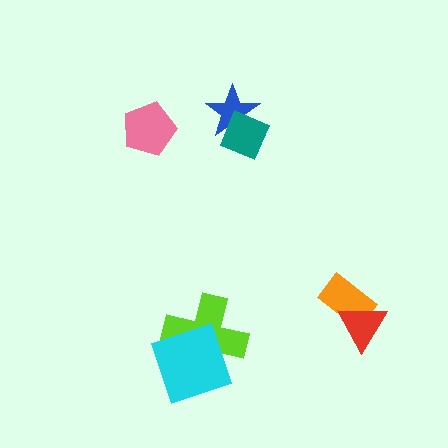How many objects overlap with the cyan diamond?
1 object overlaps with the cyan diamond.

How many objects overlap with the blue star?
1 object overlaps with the blue star.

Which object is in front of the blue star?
The teal diamond is in front of the blue star.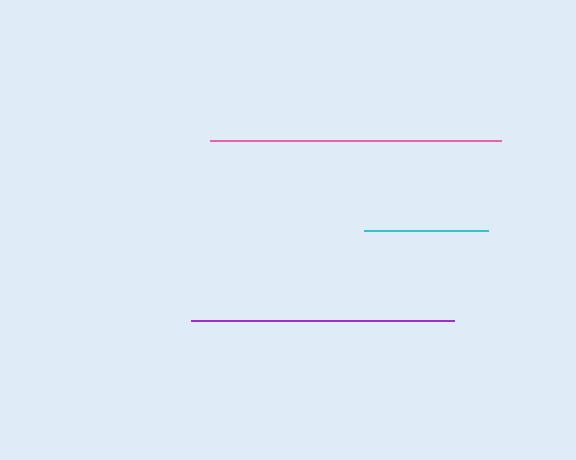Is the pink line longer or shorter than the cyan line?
The pink line is longer than the cyan line.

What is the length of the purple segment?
The purple segment is approximately 263 pixels long.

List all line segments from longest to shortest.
From longest to shortest: pink, purple, cyan.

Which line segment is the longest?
The pink line is the longest at approximately 291 pixels.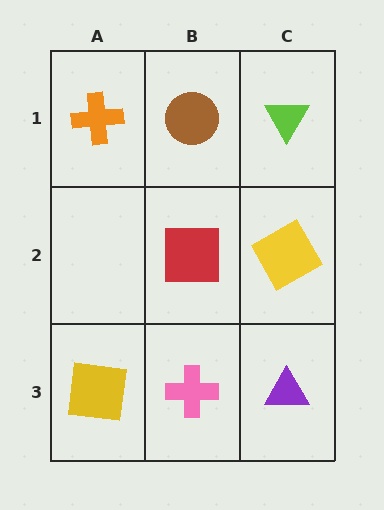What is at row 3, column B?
A pink cross.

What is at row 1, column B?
A brown circle.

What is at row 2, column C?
A yellow square.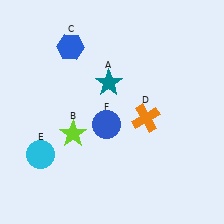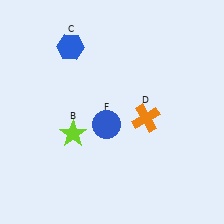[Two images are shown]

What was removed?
The cyan circle (E), the teal star (A) were removed in Image 2.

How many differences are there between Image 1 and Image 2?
There are 2 differences between the two images.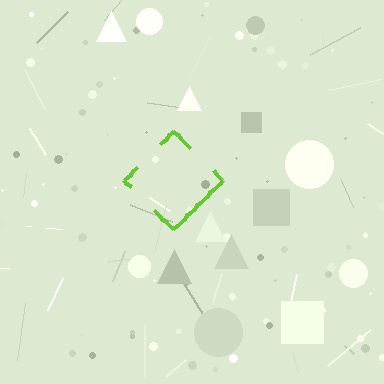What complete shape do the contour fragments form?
The contour fragments form a diamond.